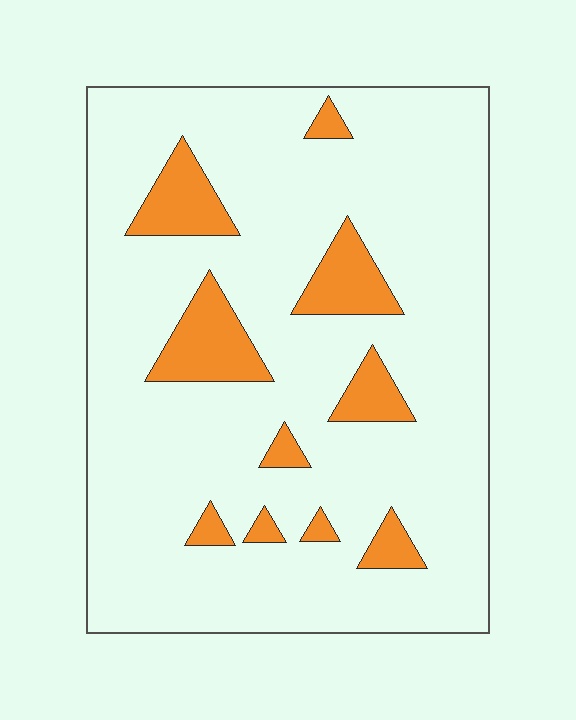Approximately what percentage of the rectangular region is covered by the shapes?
Approximately 15%.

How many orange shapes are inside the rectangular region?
10.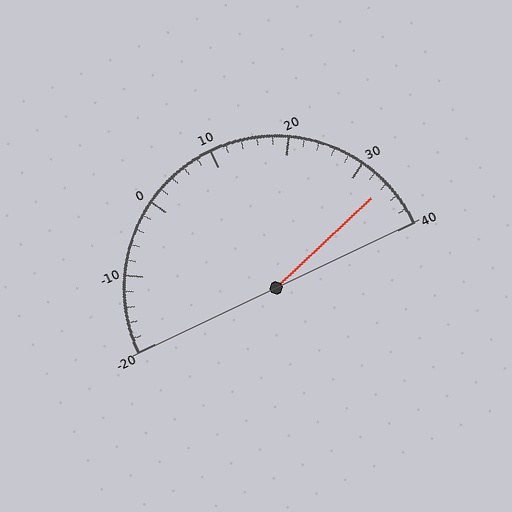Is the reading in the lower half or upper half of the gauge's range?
The reading is in the upper half of the range (-20 to 40).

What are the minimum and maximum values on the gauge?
The gauge ranges from -20 to 40.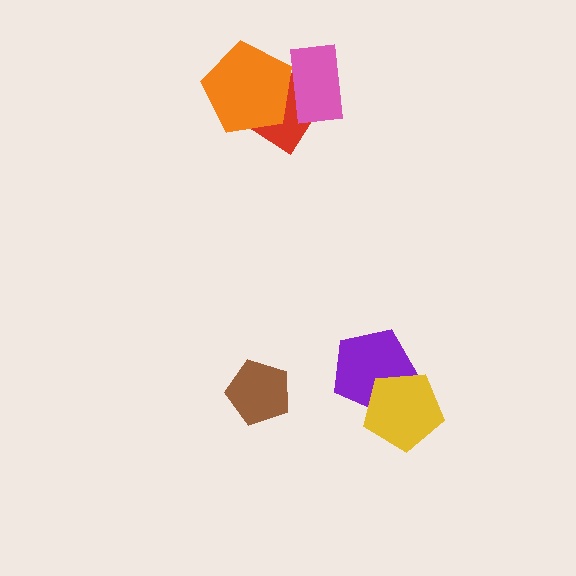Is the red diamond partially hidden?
Yes, it is partially covered by another shape.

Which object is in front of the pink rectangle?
The orange pentagon is in front of the pink rectangle.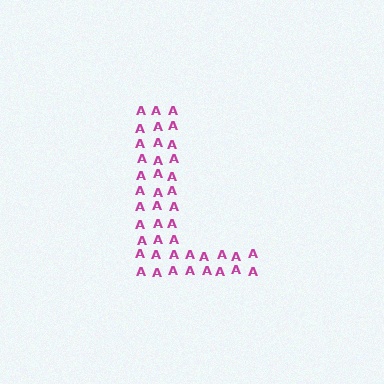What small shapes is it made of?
It is made of small letter A's.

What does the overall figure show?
The overall figure shows the letter L.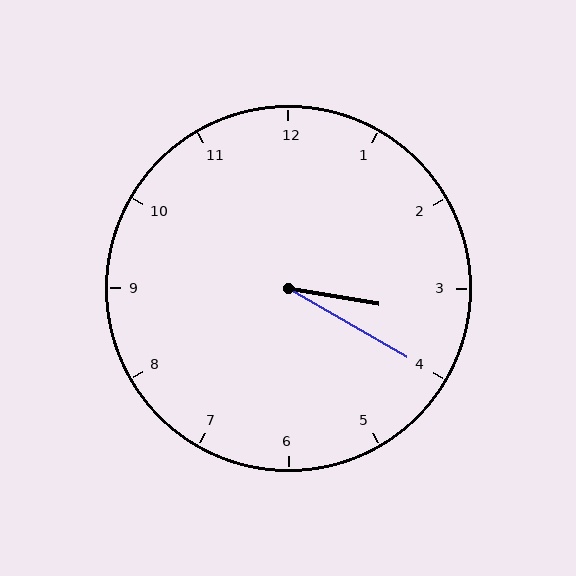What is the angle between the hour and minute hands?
Approximately 20 degrees.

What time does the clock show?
3:20.